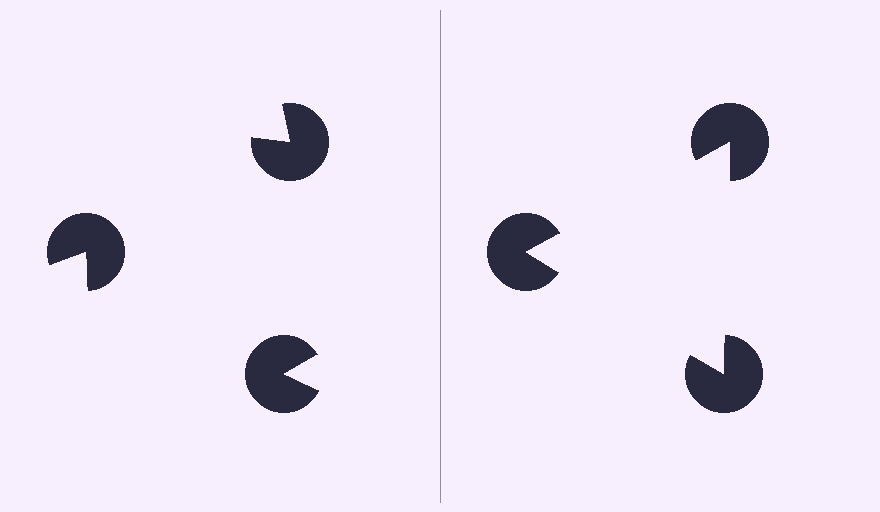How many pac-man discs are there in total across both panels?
6 — 3 on each side.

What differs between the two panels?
The pac-man discs are positioned identically on both sides; only the wedge orientations differ. On the right they align to a triangle; on the left they are misaligned.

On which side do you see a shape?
An illusory triangle appears on the right side. On the left side the wedge cuts are rotated, so no coherent shape forms.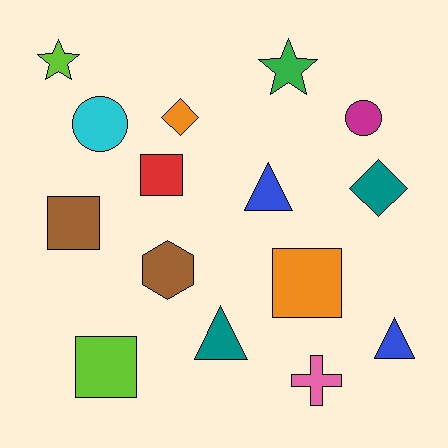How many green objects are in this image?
There is 1 green object.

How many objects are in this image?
There are 15 objects.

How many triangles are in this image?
There are 3 triangles.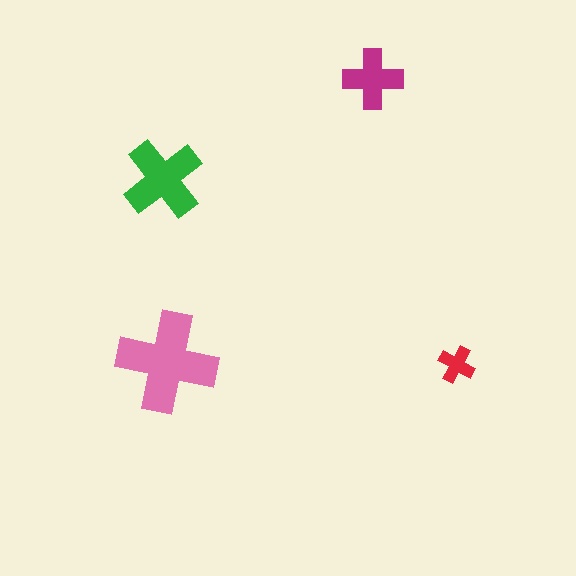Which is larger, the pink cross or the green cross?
The pink one.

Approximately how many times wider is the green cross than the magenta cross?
About 1.5 times wider.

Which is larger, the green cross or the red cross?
The green one.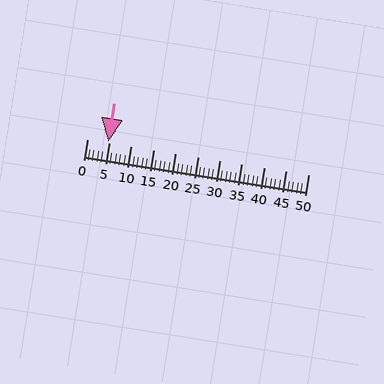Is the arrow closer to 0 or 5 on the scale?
The arrow is closer to 5.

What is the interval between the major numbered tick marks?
The major tick marks are spaced 5 units apart.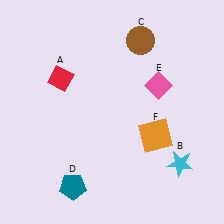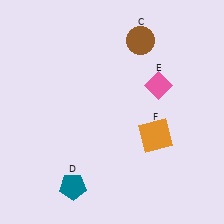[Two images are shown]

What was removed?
The red diamond (A), the cyan star (B) were removed in Image 2.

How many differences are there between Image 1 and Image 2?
There are 2 differences between the two images.